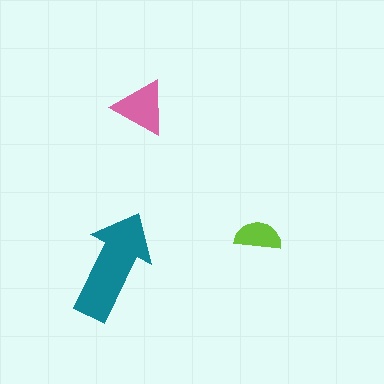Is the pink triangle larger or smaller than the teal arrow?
Smaller.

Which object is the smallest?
The lime semicircle.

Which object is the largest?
The teal arrow.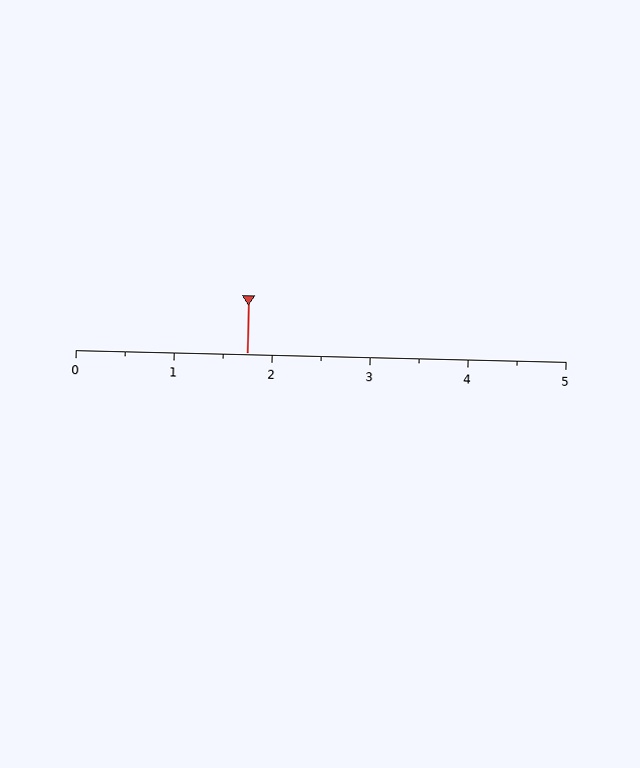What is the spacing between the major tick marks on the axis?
The major ticks are spaced 1 apart.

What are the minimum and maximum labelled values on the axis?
The axis runs from 0 to 5.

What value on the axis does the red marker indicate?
The marker indicates approximately 1.8.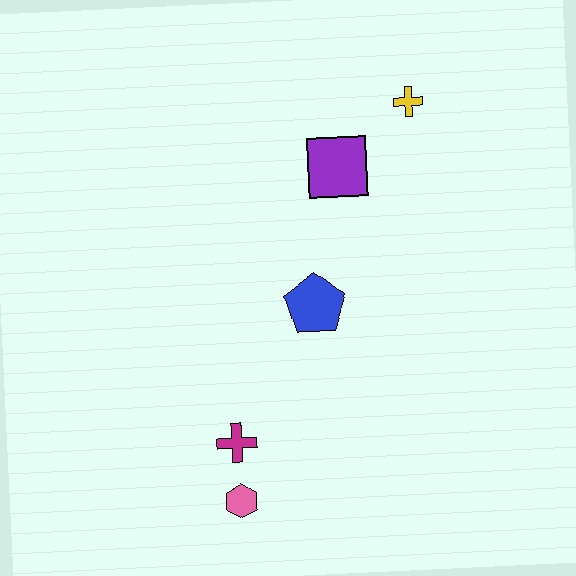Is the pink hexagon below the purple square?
Yes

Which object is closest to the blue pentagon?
The purple square is closest to the blue pentagon.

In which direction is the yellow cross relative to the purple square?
The yellow cross is to the right of the purple square.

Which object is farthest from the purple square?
The pink hexagon is farthest from the purple square.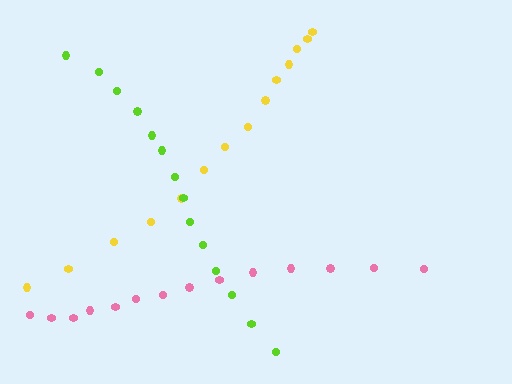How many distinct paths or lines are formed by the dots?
There are 3 distinct paths.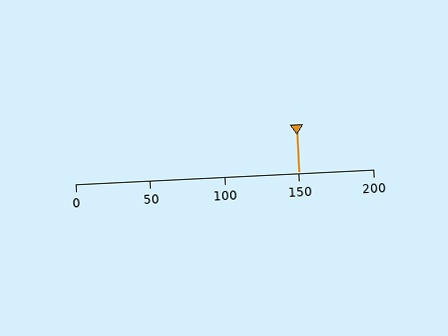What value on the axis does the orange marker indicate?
The marker indicates approximately 150.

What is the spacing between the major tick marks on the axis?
The major ticks are spaced 50 apart.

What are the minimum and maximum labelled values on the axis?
The axis runs from 0 to 200.